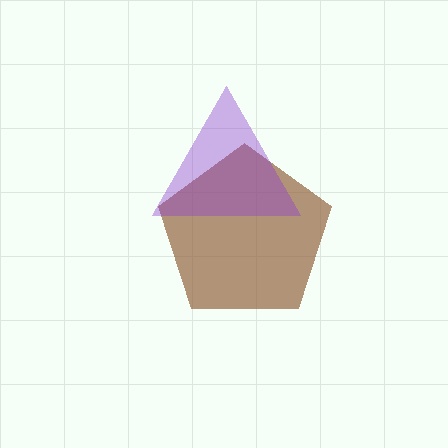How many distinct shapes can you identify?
There are 2 distinct shapes: a brown pentagon, a purple triangle.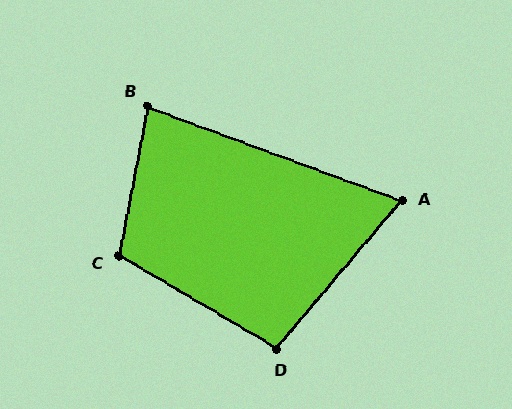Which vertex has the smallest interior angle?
A, at approximately 70 degrees.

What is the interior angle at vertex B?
Approximately 81 degrees (acute).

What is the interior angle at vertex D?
Approximately 99 degrees (obtuse).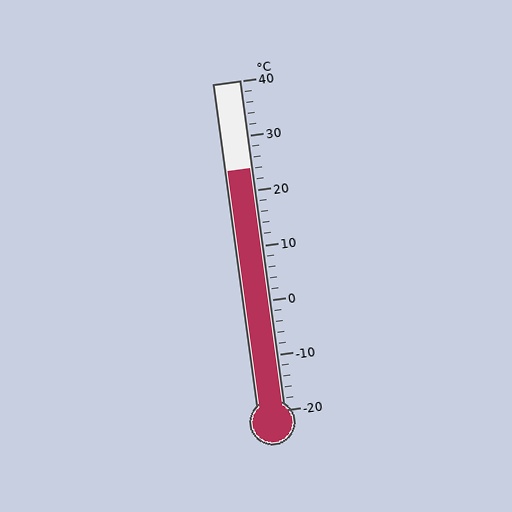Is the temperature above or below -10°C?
The temperature is above -10°C.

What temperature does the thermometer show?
The thermometer shows approximately 24°C.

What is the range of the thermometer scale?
The thermometer scale ranges from -20°C to 40°C.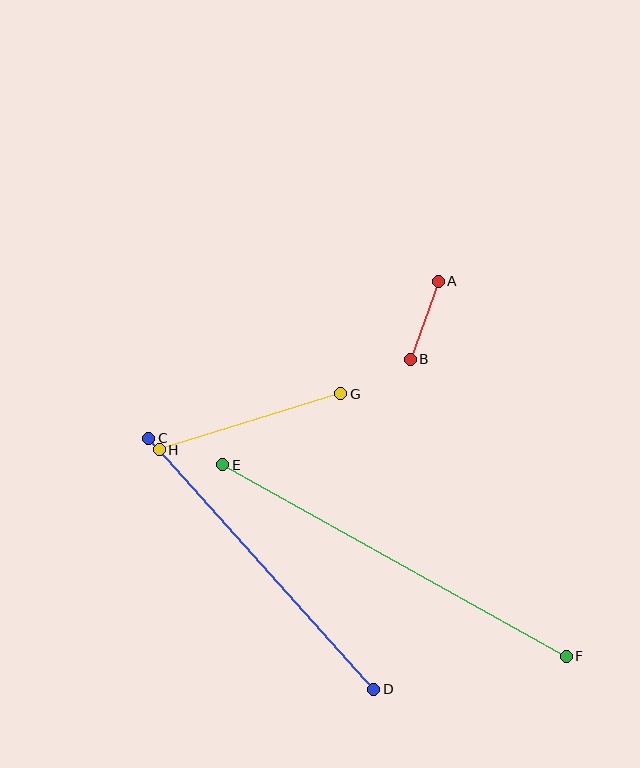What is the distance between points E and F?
The distance is approximately 393 pixels.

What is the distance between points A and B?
The distance is approximately 83 pixels.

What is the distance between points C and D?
The distance is approximately 337 pixels.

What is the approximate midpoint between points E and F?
The midpoint is at approximately (395, 561) pixels.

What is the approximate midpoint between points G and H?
The midpoint is at approximately (250, 422) pixels.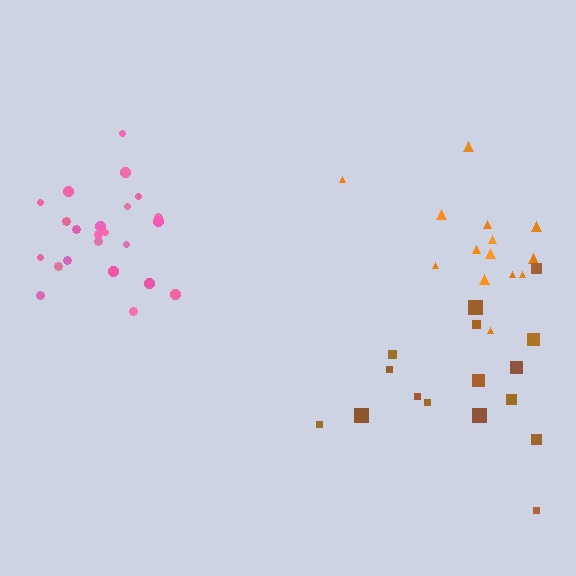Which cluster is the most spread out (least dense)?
Brown.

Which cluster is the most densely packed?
Pink.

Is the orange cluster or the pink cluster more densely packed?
Pink.